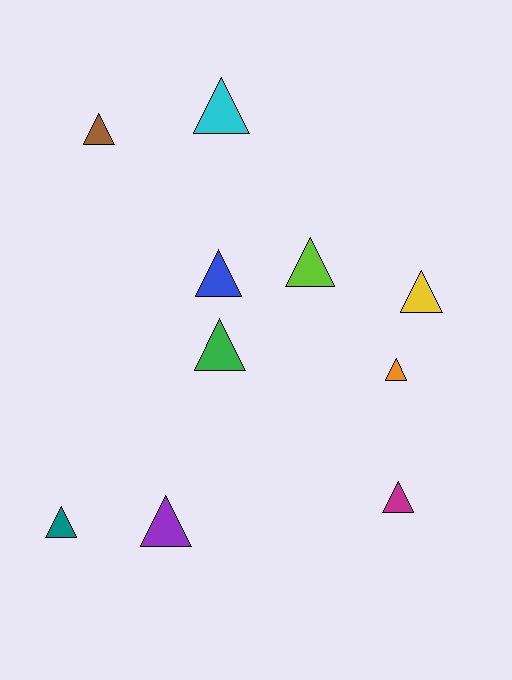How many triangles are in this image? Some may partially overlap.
There are 10 triangles.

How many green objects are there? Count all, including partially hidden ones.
There is 1 green object.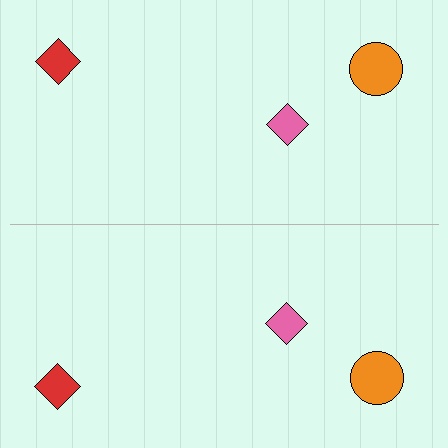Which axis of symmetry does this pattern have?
The pattern has a horizontal axis of symmetry running through the center of the image.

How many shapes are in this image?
There are 6 shapes in this image.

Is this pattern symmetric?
Yes, this pattern has bilateral (reflection) symmetry.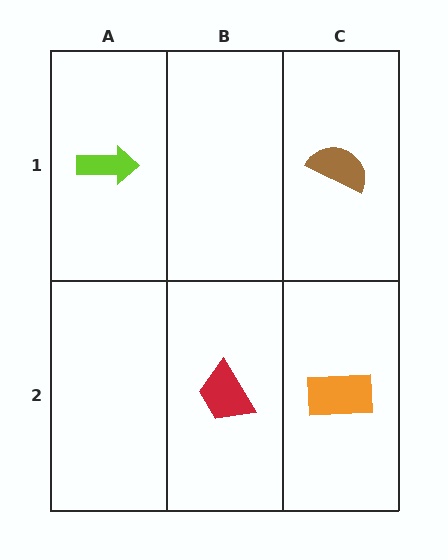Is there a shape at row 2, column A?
No, that cell is empty.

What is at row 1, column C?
A brown semicircle.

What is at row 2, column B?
A red trapezoid.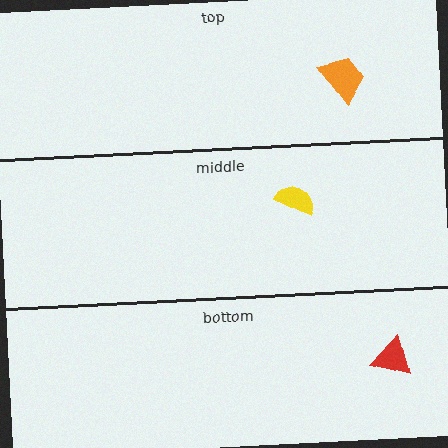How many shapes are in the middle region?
1.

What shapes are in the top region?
The orange trapezoid.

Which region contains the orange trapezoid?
The top region.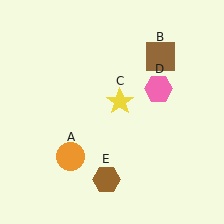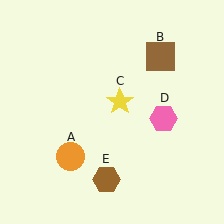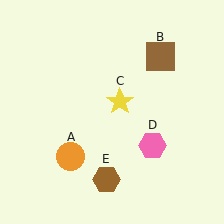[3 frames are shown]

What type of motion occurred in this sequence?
The pink hexagon (object D) rotated clockwise around the center of the scene.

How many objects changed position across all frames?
1 object changed position: pink hexagon (object D).